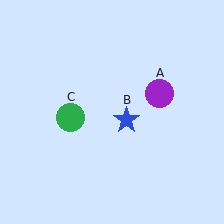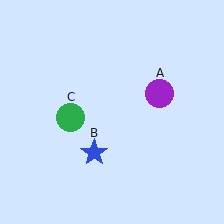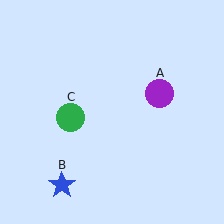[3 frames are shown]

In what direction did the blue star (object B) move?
The blue star (object B) moved down and to the left.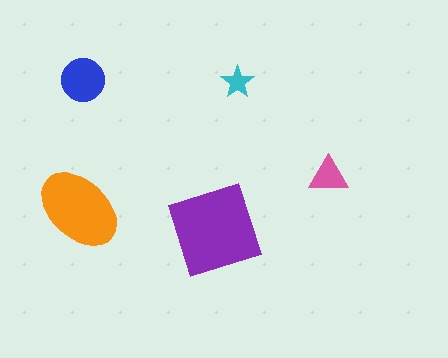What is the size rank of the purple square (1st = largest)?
1st.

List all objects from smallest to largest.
The cyan star, the pink triangle, the blue circle, the orange ellipse, the purple square.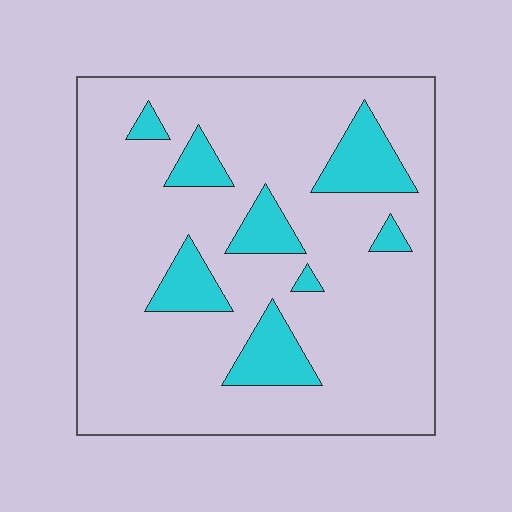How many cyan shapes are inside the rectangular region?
8.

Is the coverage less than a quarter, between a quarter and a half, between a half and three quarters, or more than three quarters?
Less than a quarter.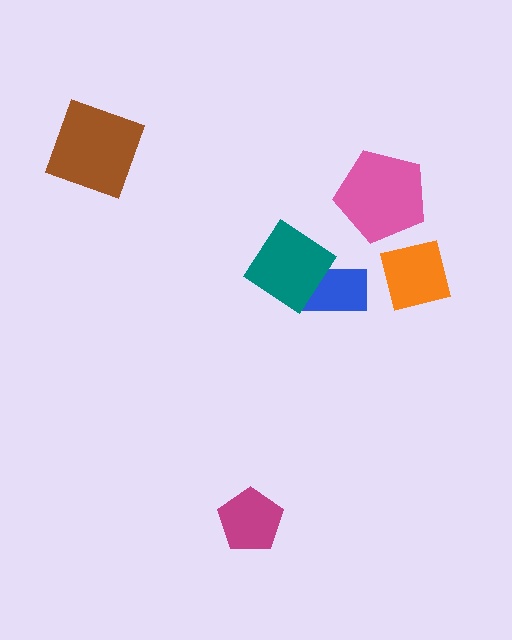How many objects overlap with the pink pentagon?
0 objects overlap with the pink pentagon.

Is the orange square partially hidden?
No, no other shape covers it.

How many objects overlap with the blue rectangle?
1 object overlaps with the blue rectangle.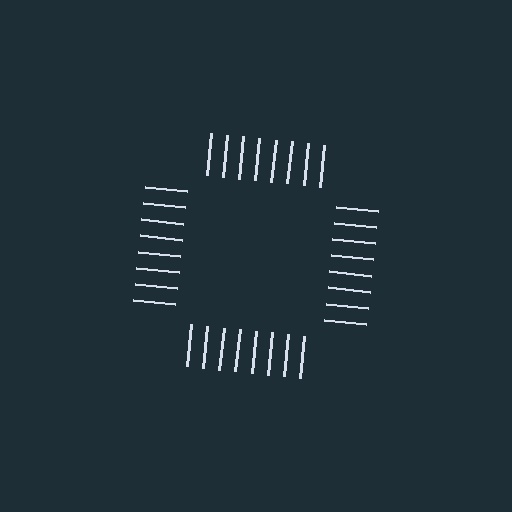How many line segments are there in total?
32 — 8 along each of the 4 edges.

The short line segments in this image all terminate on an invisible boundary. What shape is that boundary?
An illusory square — the line segments terminate on its edges but no continuous stroke is drawn.